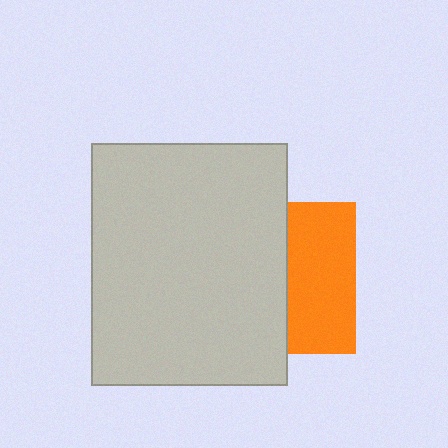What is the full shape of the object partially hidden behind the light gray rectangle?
The partially hidden object is an orange square.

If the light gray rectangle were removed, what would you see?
You would see the complete orange square.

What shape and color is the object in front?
The object in front is a light gray rectangle.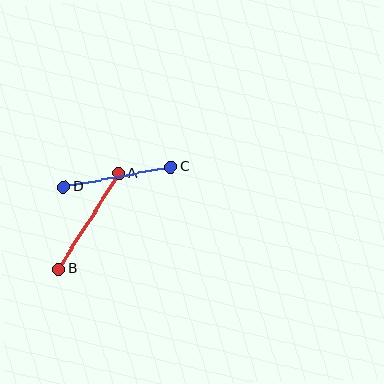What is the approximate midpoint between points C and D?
The midpoint is at approximately (117, 177) pixels.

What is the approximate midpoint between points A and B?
The midpoint is at approximately (89, 221) pixels.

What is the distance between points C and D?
The distance is approximately 109 pixels.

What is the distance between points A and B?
The distance is approximately 113 pixels.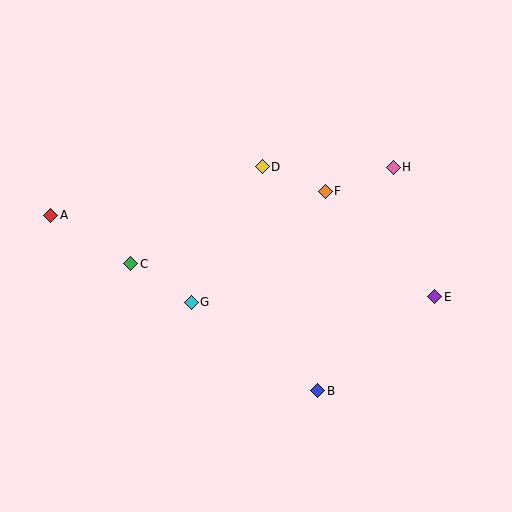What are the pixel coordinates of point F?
Point F is at (325, 191).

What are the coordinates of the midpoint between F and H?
The midpoint between F and H is at (359, 179).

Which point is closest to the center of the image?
Point G at (191, 302) is closest to the center.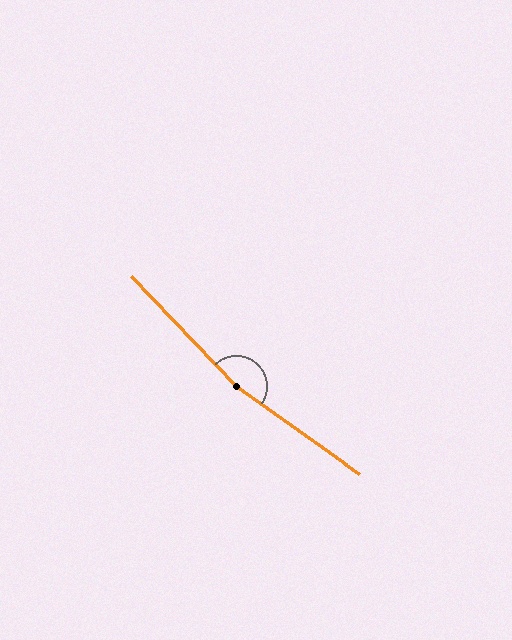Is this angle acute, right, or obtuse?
It is obtuse.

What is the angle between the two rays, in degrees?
Approximately 169 degrees.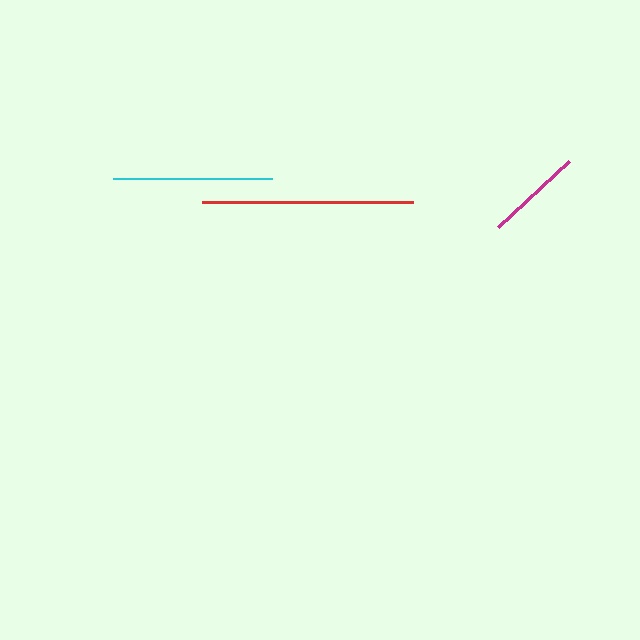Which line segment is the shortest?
The magenta line is the shortest at approximately 97 pixels.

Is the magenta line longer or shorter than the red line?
The red line is longer than the magenta line.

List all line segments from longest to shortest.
From longest to shortest: red, cyan, magenta.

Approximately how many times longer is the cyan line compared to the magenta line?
The cyan line is approximately 1.6 times the length of the magenta line.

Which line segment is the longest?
The red line is the longest at approximately 211 pixels.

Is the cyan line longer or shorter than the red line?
The red line is longer than the cyan line.